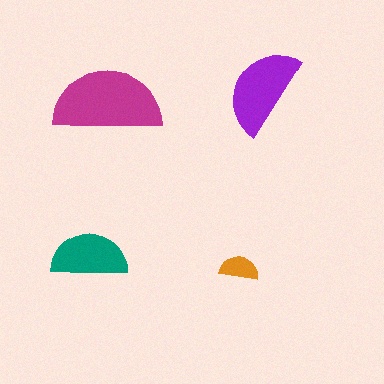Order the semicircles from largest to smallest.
the magenta one, the purple one, the teal one, the orange one.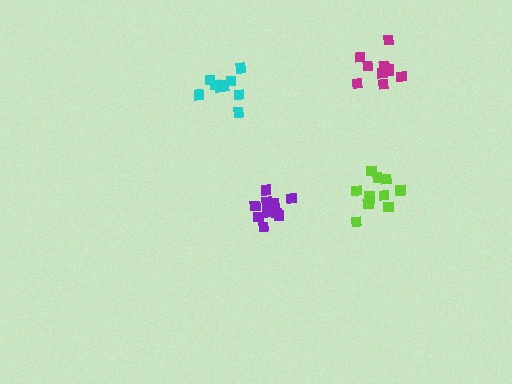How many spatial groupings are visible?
There are 4 spatial groupings.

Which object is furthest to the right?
The magenta cluster is rightmost.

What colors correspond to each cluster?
The clusters are colored: cyan, lime, purple, magenta.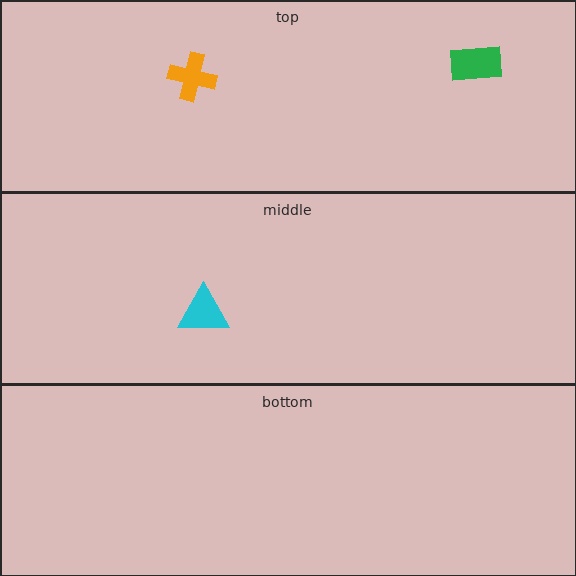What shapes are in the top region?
The green rectangle, the orange cross.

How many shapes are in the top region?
2.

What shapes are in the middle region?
The cyan triangle.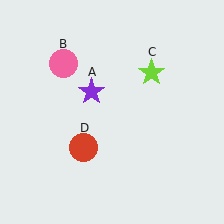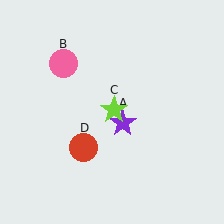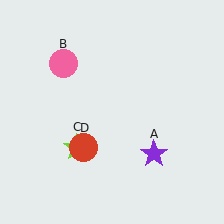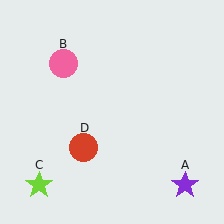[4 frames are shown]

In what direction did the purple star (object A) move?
The purple star (object A) moved down and to the right.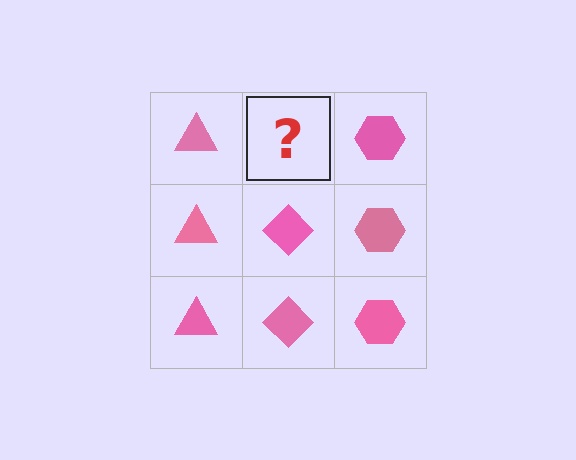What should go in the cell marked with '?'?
The missing cell should contain a pink diamond.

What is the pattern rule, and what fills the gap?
The rule is that each column has a consistent shape. The gap should be filled with a pink diamond.